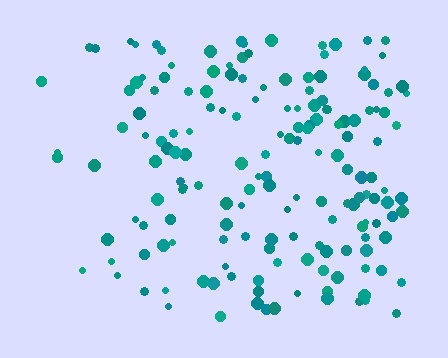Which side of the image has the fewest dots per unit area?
The left.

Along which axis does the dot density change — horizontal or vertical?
Horizontal.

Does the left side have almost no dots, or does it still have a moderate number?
Still a moderate number, just noticeably fewer than the right.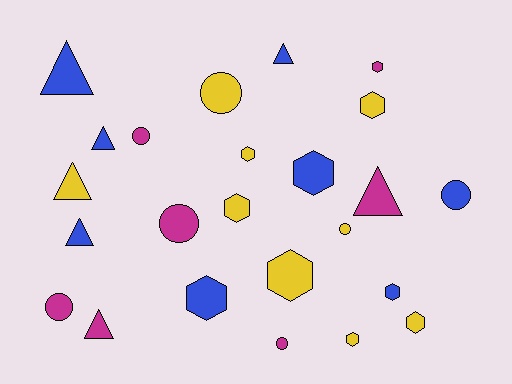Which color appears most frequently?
Yellow, with 9 objects.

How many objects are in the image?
There are 24 objects.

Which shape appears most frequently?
Hexagon, with 10 objects.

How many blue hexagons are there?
There are 3 blue hexagons.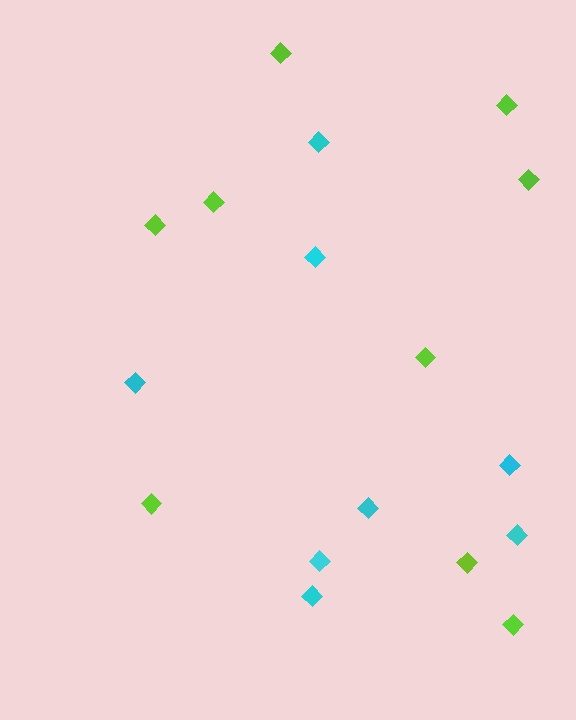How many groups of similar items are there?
There are 2 groups: one group of cyan diamonds (8) and one group of lime diamonds (9).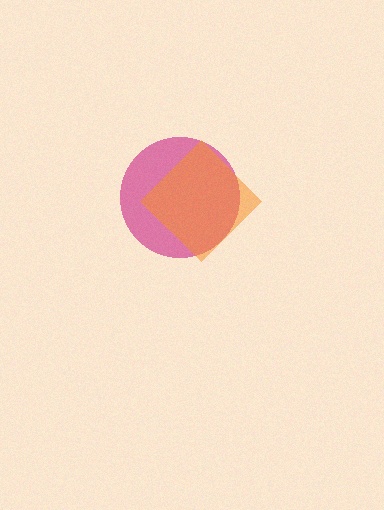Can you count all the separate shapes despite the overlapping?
Yes, there are 2 separate shapes.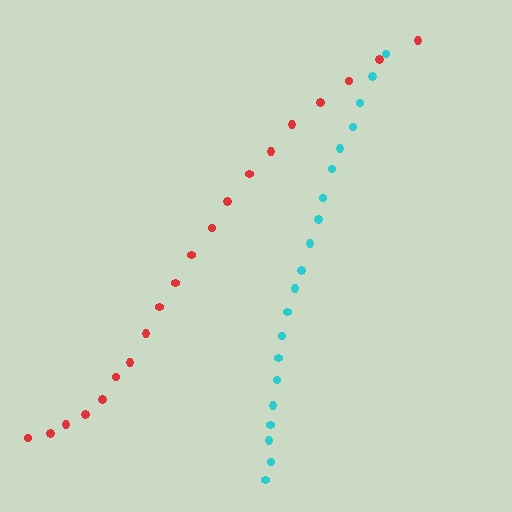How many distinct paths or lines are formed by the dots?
There are 2 distinct paths.